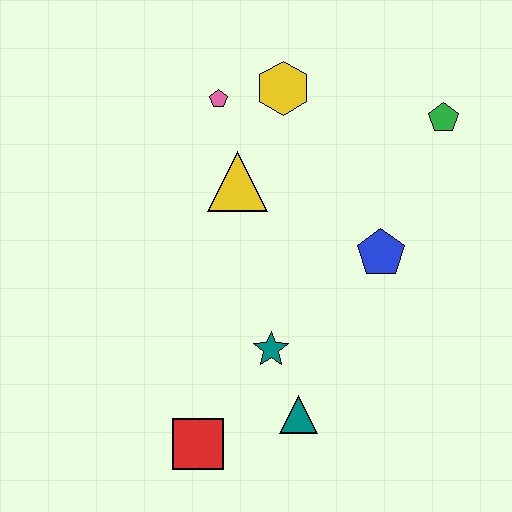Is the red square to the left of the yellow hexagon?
Yes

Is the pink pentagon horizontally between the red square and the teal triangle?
Yes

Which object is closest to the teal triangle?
The teal star is closest to the teal triangle.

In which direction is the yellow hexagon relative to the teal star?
The yellow hexagon is above the teal star.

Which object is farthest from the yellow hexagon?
The red square is farthest from the yellow hexagon.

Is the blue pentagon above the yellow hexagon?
No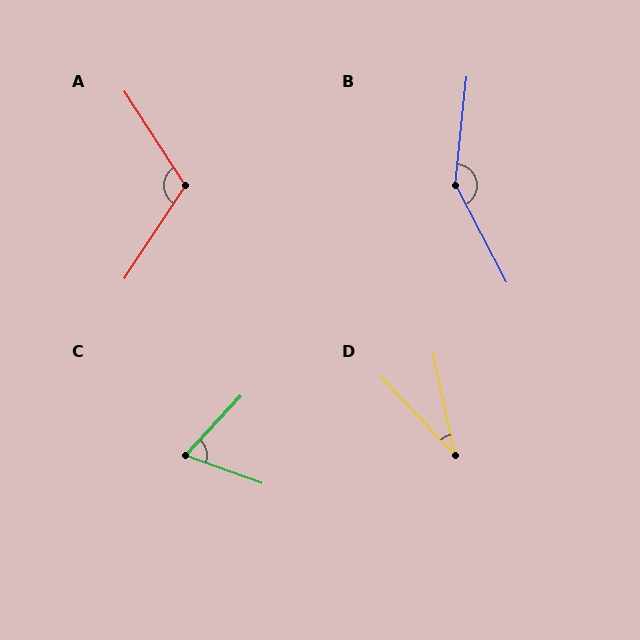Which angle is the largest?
B, at approximately 146 degrees.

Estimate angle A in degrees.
Approximately 114 degrees.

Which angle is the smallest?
D, at approximately 31 degrees.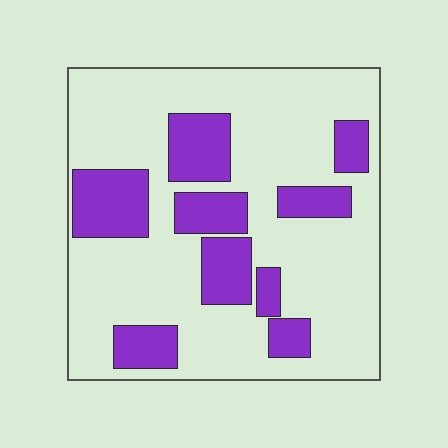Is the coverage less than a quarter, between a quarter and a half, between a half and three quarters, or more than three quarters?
Between a quarter and a half.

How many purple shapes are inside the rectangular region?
9.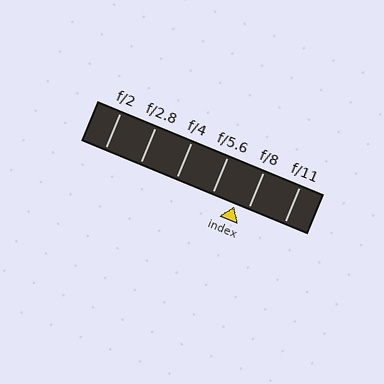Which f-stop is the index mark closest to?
The index mark is closest to f/8.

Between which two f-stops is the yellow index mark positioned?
The index mark is between f/5.6 and f/8.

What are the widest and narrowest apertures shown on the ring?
The widest aperture shown is f/2 and the narrowest is f/11.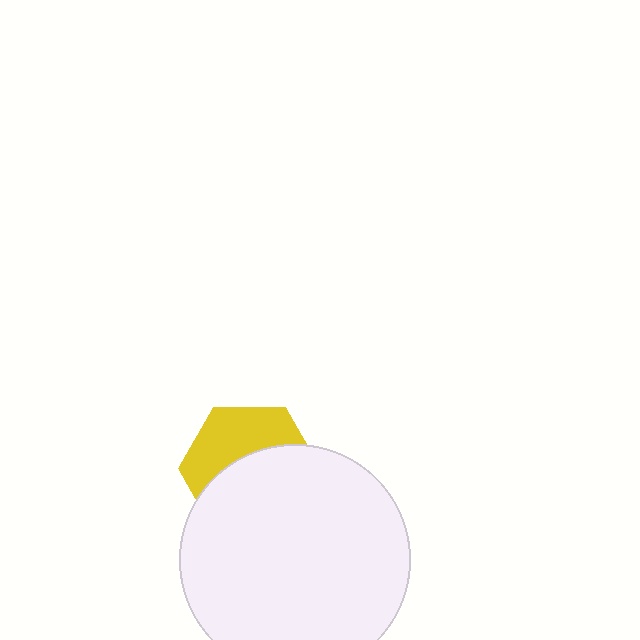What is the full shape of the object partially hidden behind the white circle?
The partially hidden object is a yellow hexagon.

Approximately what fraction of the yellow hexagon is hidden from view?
Roughly 58% of the yellow hexagon is hidden behind the white circle.